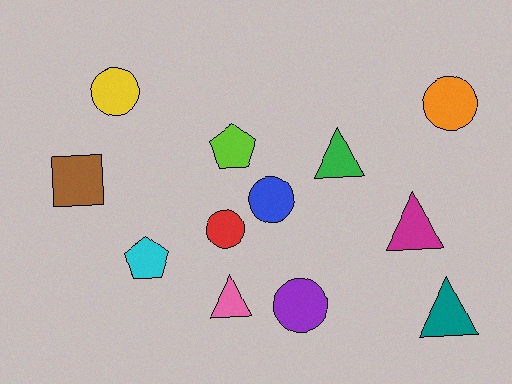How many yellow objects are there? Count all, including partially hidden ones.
There is 1 yellow object.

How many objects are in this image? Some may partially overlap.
There are 12 objects.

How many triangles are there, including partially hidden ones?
There are 4 triangles.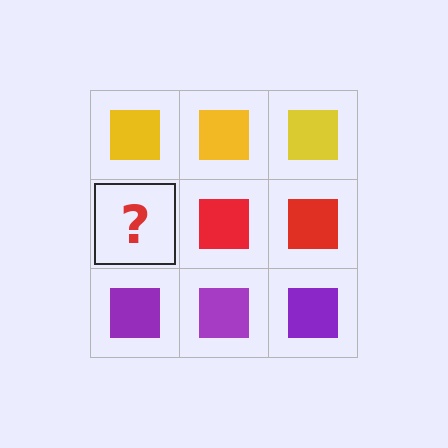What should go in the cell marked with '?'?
The missing cell should contain a red square.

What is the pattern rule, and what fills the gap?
The rule is that each row has a consistent color. The gap should be filled with a red square.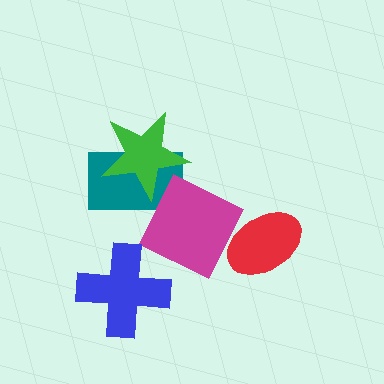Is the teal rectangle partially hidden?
Yes, it is partially covered by another shape.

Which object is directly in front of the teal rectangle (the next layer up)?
The magenta square is directly in front of the teal rectangle.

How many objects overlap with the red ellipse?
0 objects overlap with the red ellipse.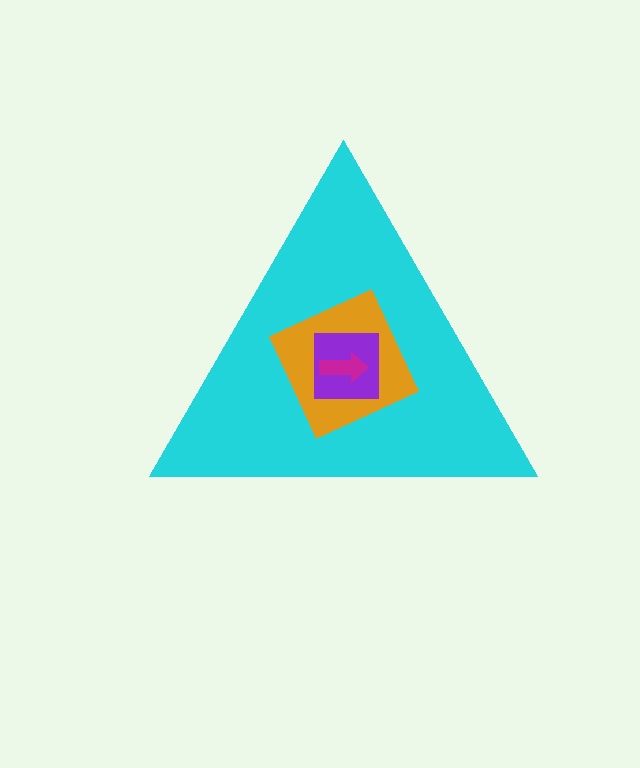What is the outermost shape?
The cyan triangle.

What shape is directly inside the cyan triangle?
The orange diamond.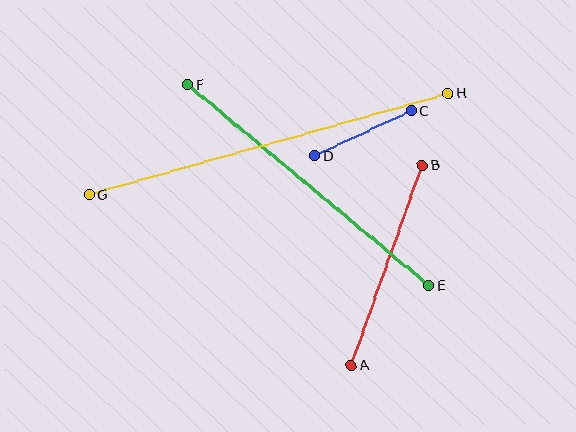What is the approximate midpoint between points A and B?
The midpoint is at approximately (387, 265) pixels.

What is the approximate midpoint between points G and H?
The midpoint is at approximately (269, 144) pixels.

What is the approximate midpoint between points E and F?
The midpoint is at approximately (308, 185) pixels.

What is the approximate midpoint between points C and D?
The midpoint is at approximately (363, 134) pixels.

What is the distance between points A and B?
The distance is approximately 212 pixels.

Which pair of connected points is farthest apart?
Points G and H are farthest apart.